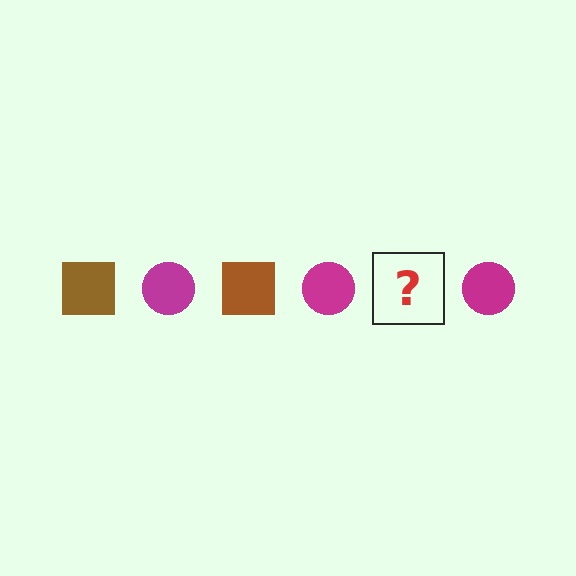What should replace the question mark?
The question mark should be replaced with a brown square.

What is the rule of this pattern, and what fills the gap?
The rule is that the pattern alternates between brown square and magenta circle. The gap should be filled with a brown square.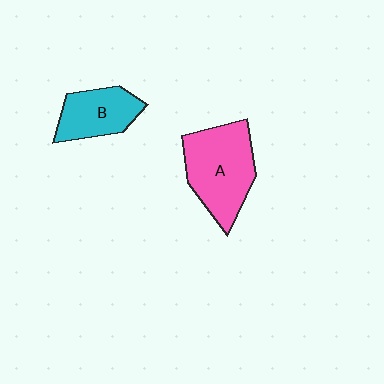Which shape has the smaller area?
Shape B (cyan).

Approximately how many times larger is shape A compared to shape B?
Approximately 1.6 times.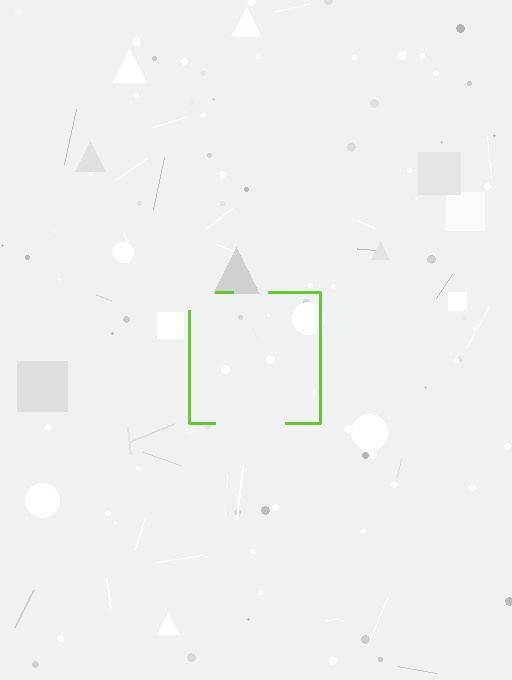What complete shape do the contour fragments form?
The contour fragments form a square.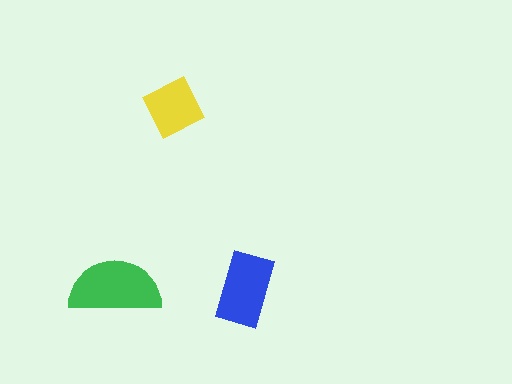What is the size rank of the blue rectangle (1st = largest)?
2nd.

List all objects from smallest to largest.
The yellow diamond, the blue rectangle, the green semicircle.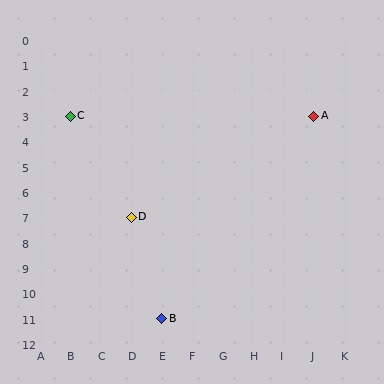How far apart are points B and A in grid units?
Points B and A are 5 columns and 8 rows apart (about 9.4 grid units diagonally).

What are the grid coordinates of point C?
Point C is at grid coordinates (B, 3).